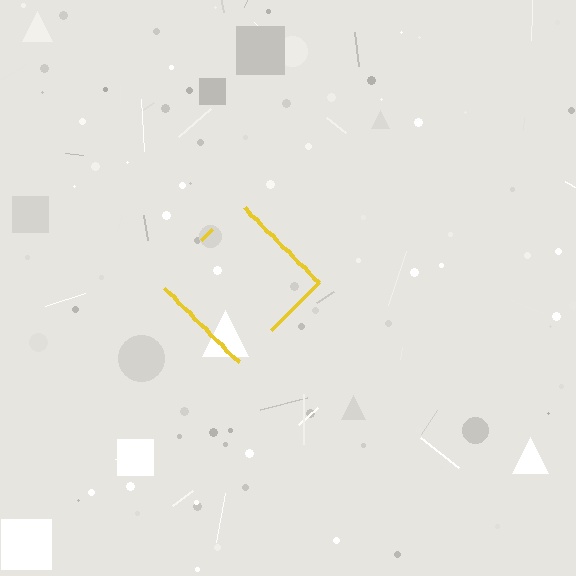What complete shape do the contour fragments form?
The contour fragments form a diamond.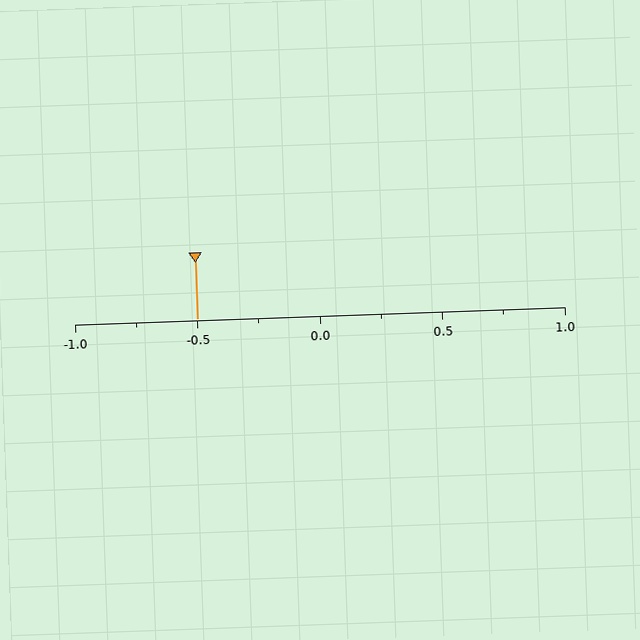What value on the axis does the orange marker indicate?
The marker indicates approximately -0.5.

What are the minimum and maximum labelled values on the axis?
The axis runs from -1.0 to 1.0.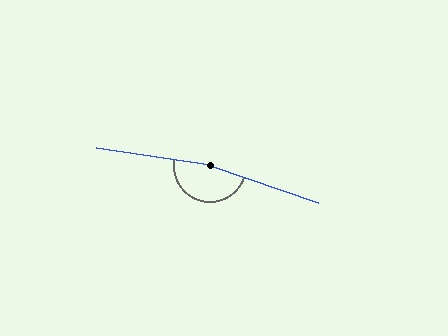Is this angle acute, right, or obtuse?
It is obtuse.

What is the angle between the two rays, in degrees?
Approximately 170 degrees.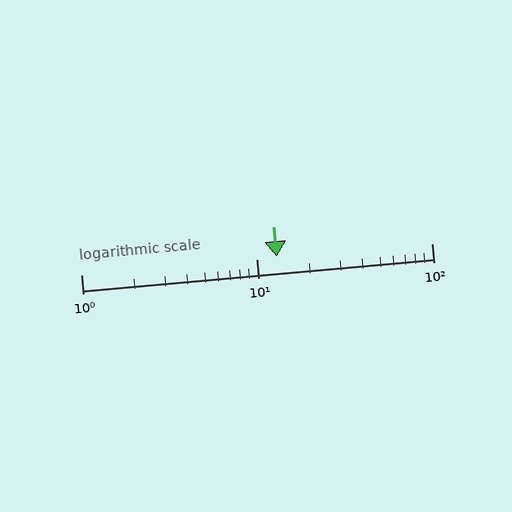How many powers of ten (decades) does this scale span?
The scale spans 2 decades, from 1 to 100.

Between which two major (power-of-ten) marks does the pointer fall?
The pointer is between 10 and 100.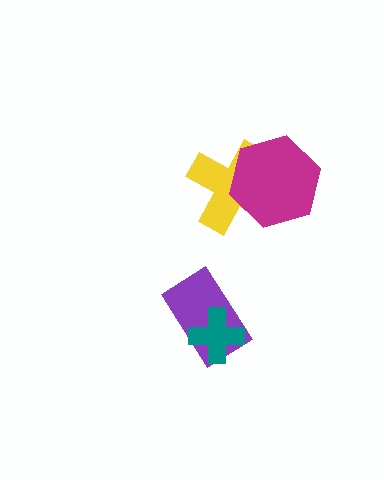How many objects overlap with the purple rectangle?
1 object overlaps with the purple rectangle.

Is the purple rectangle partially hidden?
Yes, it is partially covered by another shape.